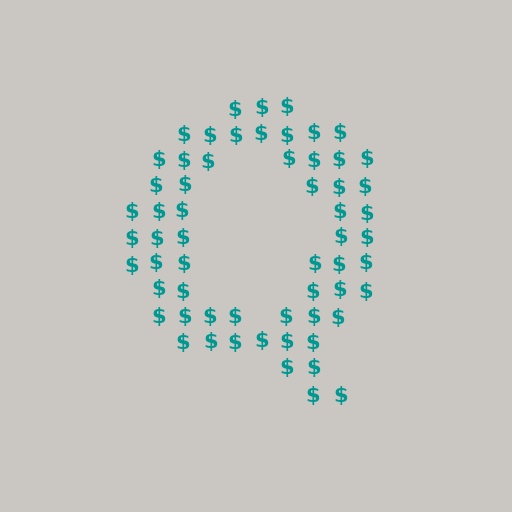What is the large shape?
The large shape is the letter Q.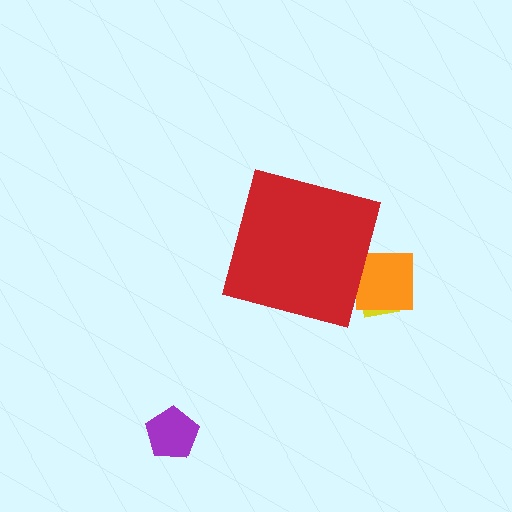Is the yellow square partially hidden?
Yes, the yellow square is partially hidden behind the red square.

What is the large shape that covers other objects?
A red square.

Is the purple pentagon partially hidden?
No, the purple pentagon is fully visible.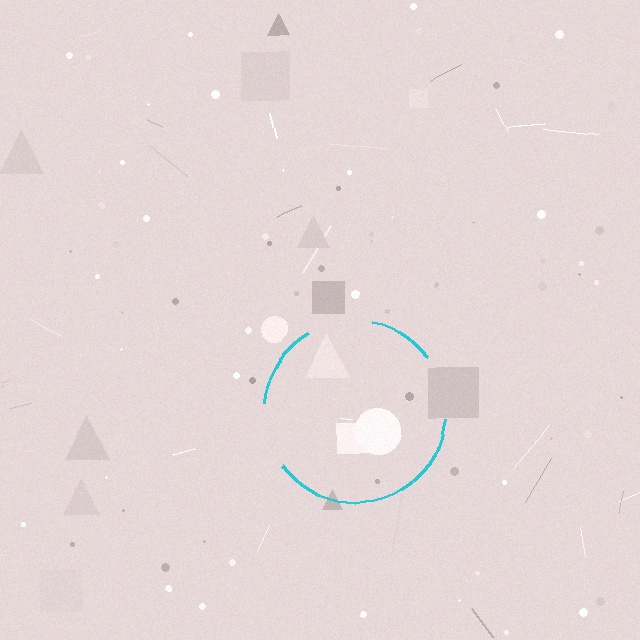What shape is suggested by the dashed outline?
The dashed outline suggests a circle.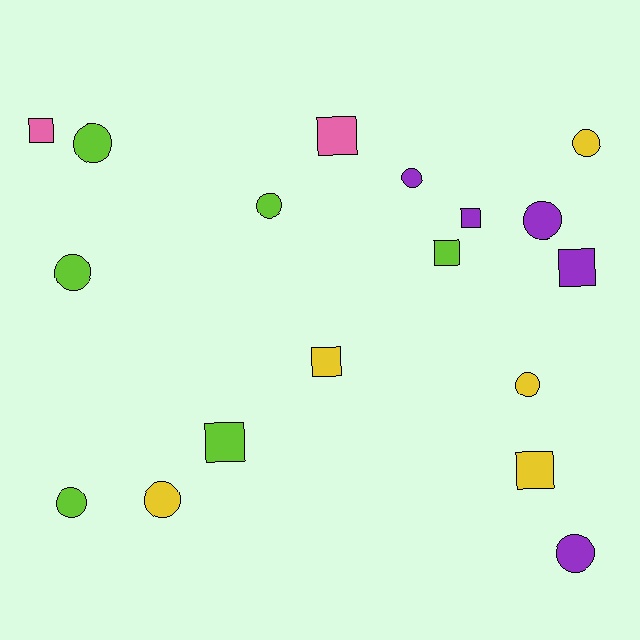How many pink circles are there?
There are no pink circles.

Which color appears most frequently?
Lime, with 6 objects.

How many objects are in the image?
There are 18 objects.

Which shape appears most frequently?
Circle, with 10 objects.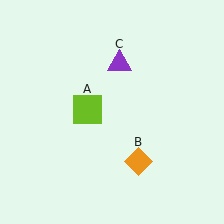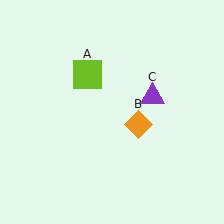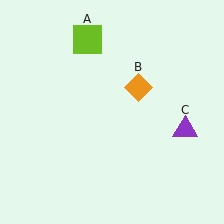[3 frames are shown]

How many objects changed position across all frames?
3 objects changed position: lime square (object A), orange diamond (object B), purple triangle (object C).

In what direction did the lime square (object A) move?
The lime square (object A) moved up.